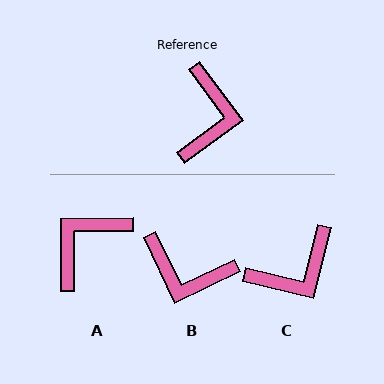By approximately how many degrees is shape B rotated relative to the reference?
Approximately 101 degrees clockwise.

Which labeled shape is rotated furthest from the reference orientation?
A, about 144 degrees away.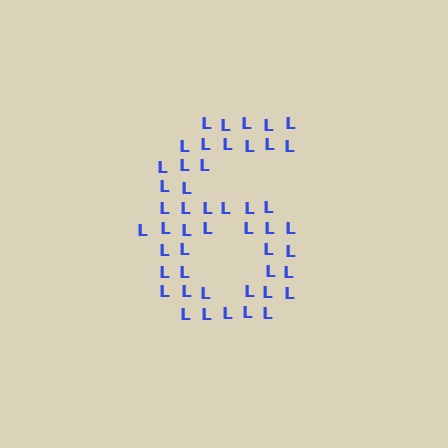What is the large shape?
The large shape is the digit 6.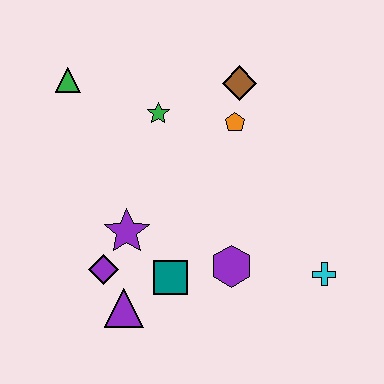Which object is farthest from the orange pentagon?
The purple triangle is farthest from the orange pentagon.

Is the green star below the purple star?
No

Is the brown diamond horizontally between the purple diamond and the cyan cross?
Yes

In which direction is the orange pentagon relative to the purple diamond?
The orange pentagon is above the purple diamond.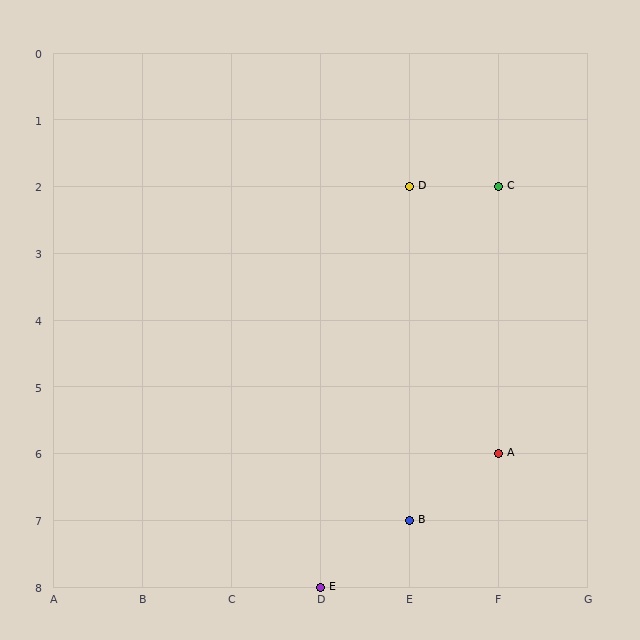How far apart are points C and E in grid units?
Points C and E are 2 columns and 6 rows apart (about 6.3 grid units diagonally).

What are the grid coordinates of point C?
Point C is at grid coordinates (F, 2).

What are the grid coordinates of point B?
Point B is at grid coordinates (E, 7).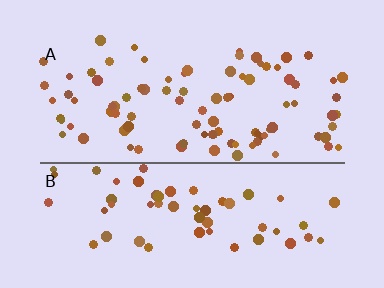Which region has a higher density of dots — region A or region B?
A (the top).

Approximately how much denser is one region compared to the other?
Approximately 1.5× — region A over region B.